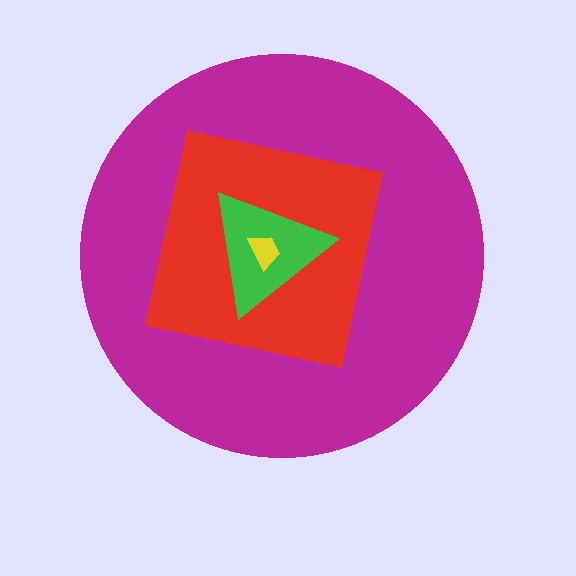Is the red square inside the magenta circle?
Yes.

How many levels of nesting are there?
4.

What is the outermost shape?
The magenta circle.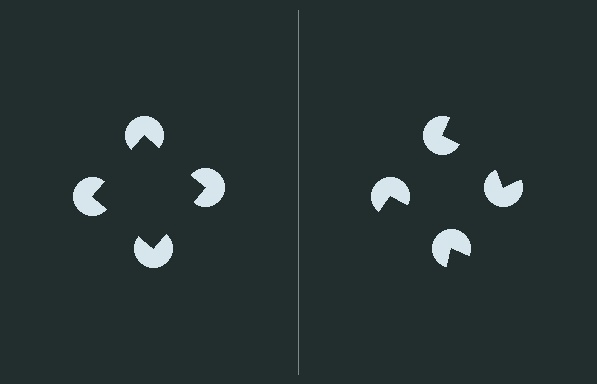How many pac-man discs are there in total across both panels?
8 — 4 on each side.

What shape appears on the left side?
An illusory square.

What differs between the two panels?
The pac-man discs are positioned identically on both sides; only the wedge orientations differ. On the left they align to a square; on the right they are misaligned.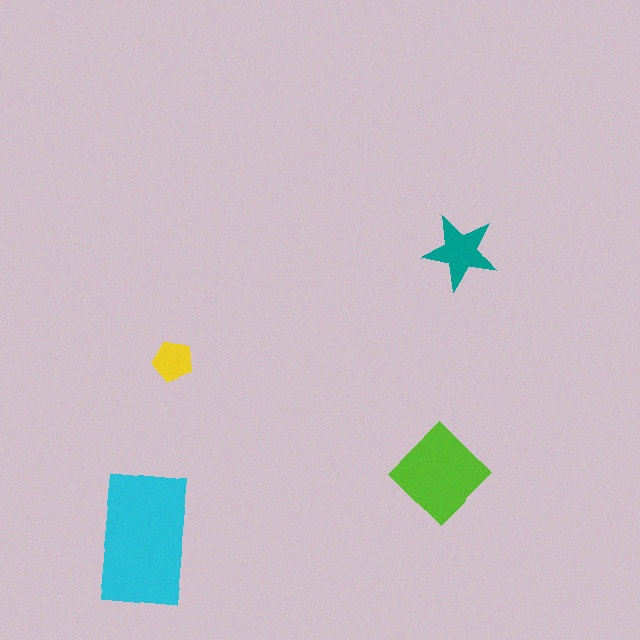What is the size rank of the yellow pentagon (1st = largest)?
4th.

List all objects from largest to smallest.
The cyan rectangle, the lime diamond, the teal star, the yellow pentagon.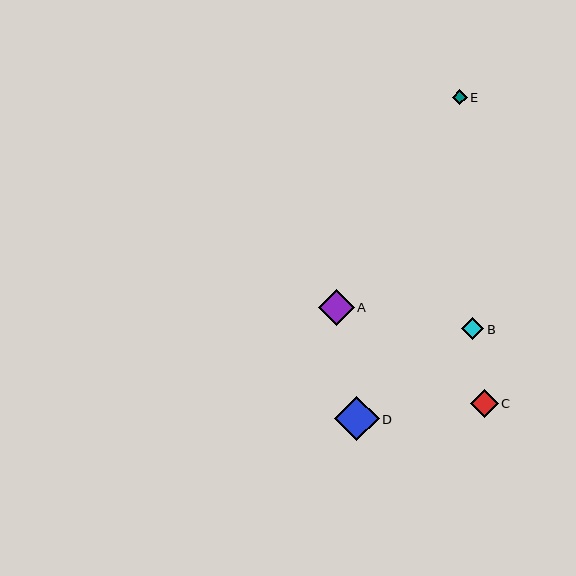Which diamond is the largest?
Diamond D is the largest with a size of approximately 45 pixels.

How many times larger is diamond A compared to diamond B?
Diamond A is approximately 1.6 times the size of diamond B.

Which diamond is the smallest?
Diamond E is the smallest with a size of approximately 15 pixels.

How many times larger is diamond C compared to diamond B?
Diamond C is approximately 1.3 times the size of diamond B.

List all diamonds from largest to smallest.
From largest to smallest: D, A, C, B, E.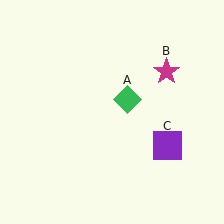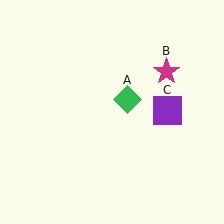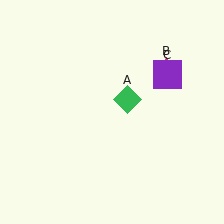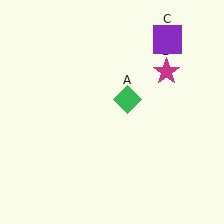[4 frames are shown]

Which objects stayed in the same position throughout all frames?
Green diamond (object A) and magenta star (object B) remained stationary.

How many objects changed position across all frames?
1 object changed position: purple square (object C).